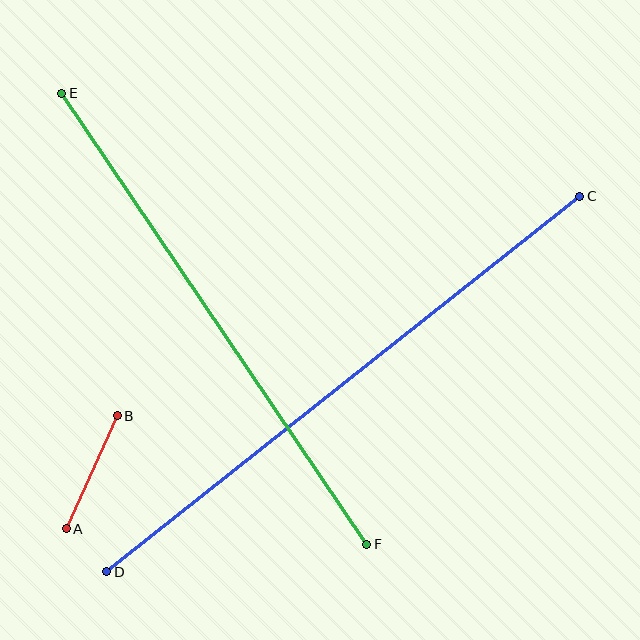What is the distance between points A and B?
The distance is approximately 124 pixels.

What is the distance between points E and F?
The distance is approximately 545 pixels.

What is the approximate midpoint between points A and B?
The midpoint is at approximately (92, 472) pixels.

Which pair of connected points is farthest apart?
Points C and D are farthest apart.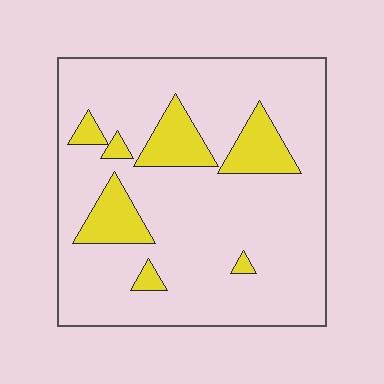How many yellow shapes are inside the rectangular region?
7.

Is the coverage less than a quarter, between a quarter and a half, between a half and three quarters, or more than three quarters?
Less than a quarter.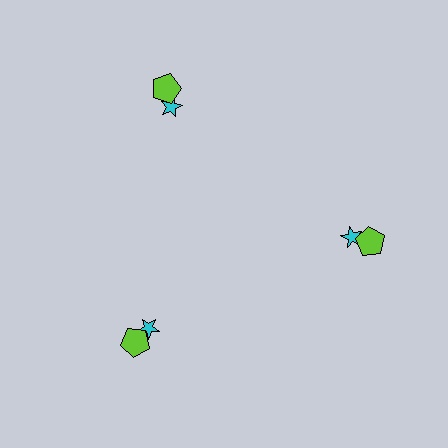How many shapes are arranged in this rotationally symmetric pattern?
There are 6 shapes, arranged in 3 groups of 2.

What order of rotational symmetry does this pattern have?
This pattern has 3-fold rotational symmetry.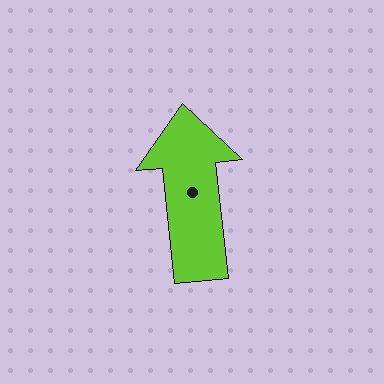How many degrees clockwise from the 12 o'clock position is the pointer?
Approximately 354 degrees.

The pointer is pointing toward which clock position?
Roughly 12 o'clock.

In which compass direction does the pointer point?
North.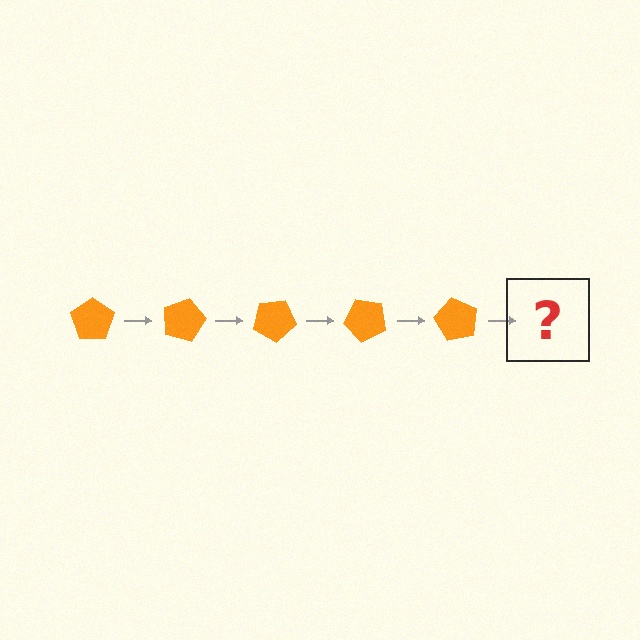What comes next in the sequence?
The next element should be an orange pentagon rotated 75 degrees.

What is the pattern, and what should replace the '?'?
The pattern is that the pentagon rotates 15 degrees each step. The '?' should be an orange pentagon rotated 75 degrees.